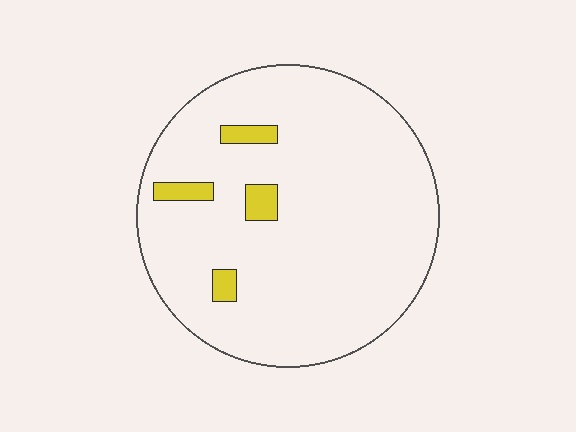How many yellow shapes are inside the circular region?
4.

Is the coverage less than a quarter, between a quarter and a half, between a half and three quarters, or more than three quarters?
Less than a quarter.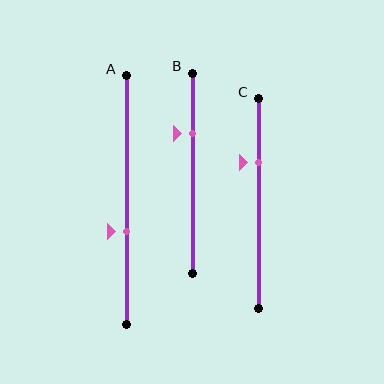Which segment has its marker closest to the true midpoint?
Segment A has its marker closest to the true midpoint.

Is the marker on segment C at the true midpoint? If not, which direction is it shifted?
No, the marker on segment C is shifted upward by about 20% of the segment length.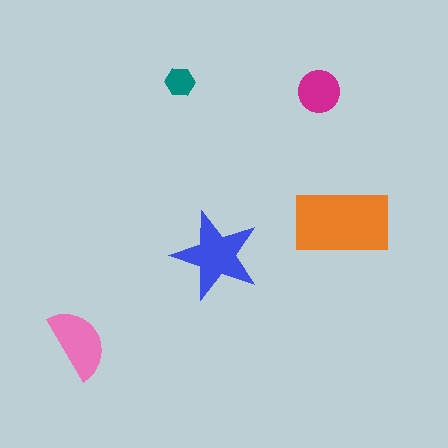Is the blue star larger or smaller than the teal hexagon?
Larger.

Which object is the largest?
The orange rectangle.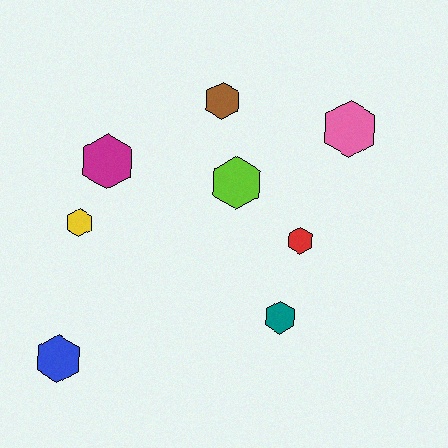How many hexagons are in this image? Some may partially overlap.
There are 8 hexagons.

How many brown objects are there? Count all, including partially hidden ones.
There is 1 brown object.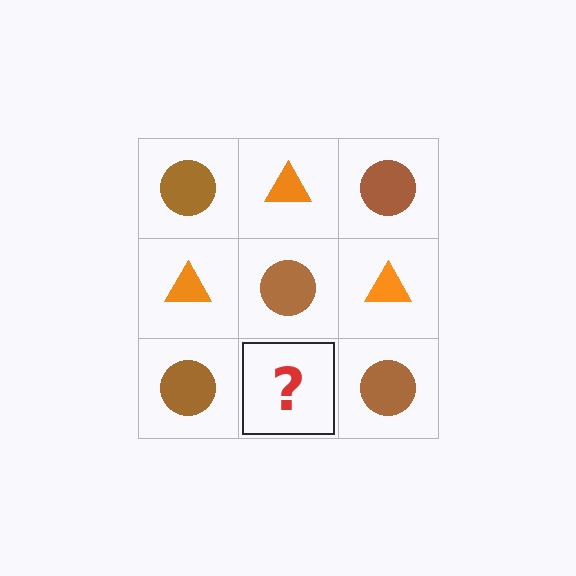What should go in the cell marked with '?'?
The missing cell should contain an orange triangle.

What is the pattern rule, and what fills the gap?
The rule is that it alternates brown circle and orange triangle in a checkerboard pattern. The gap should be filled with an orange triangle.